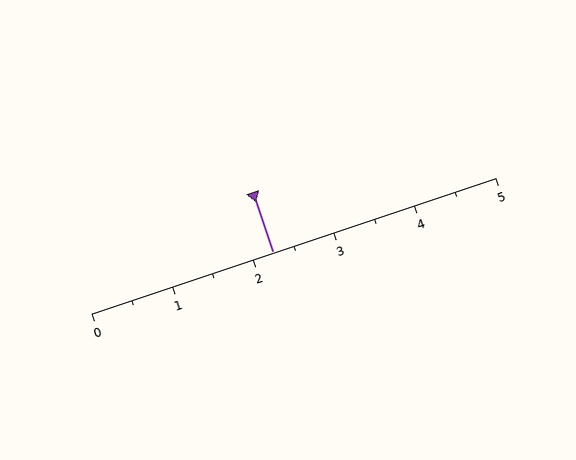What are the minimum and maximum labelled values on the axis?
The axis runs from 0 to 5.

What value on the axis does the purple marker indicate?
The marker indicates approximately 2.2.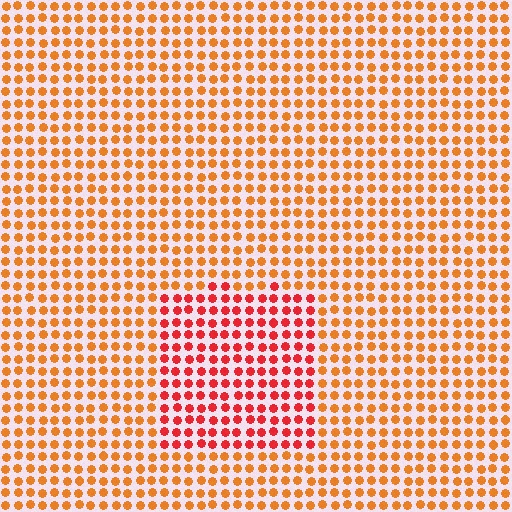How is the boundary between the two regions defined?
The boundary is defined purely by a slight shift in hue (about 31 degrees). Spacing, size, and orientation are identical on both sides.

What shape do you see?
I see a rectangle.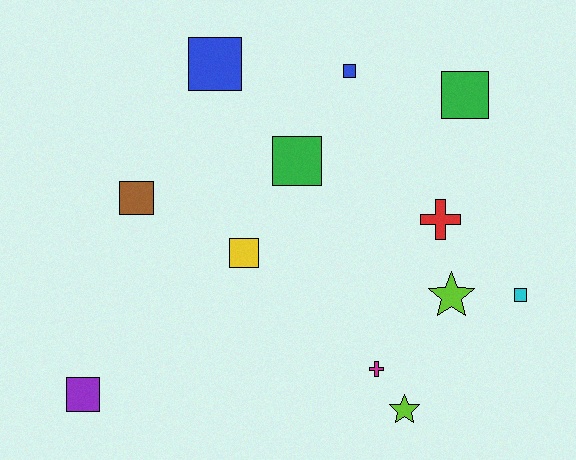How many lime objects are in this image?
There are 2 lime objects.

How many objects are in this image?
There are 12 objects.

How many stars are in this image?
There are 2 stars.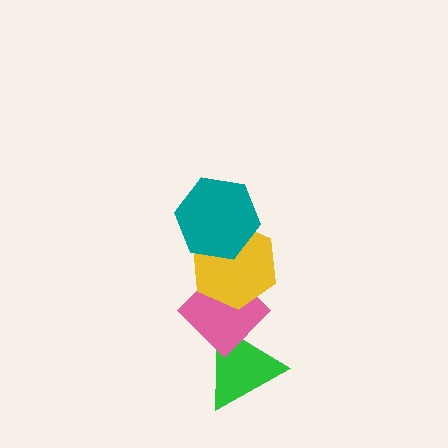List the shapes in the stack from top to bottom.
From top to bottom: the teal hexagon, the yellow hexagon, the pink diamond, the green triangle.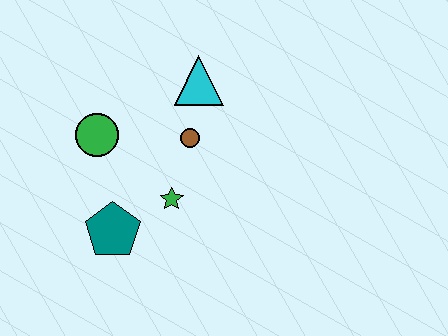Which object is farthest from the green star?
The cyan triangle is farthest from the green star.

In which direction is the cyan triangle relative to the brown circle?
The cyan triangle is above the brown circle.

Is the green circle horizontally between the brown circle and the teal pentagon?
No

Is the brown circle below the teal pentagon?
No